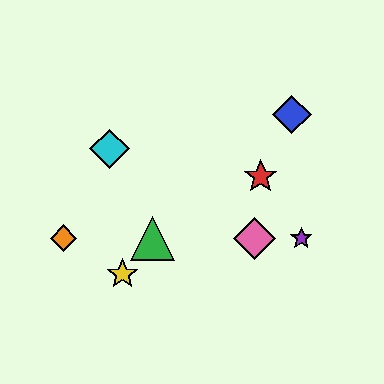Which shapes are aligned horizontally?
The green triangle, the purple star, the orange diamond, the pink diamond are aligned horizontally.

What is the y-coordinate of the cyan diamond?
The cyan diamond is at y≈149.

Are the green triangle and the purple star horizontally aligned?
Yes, both are at y≈238.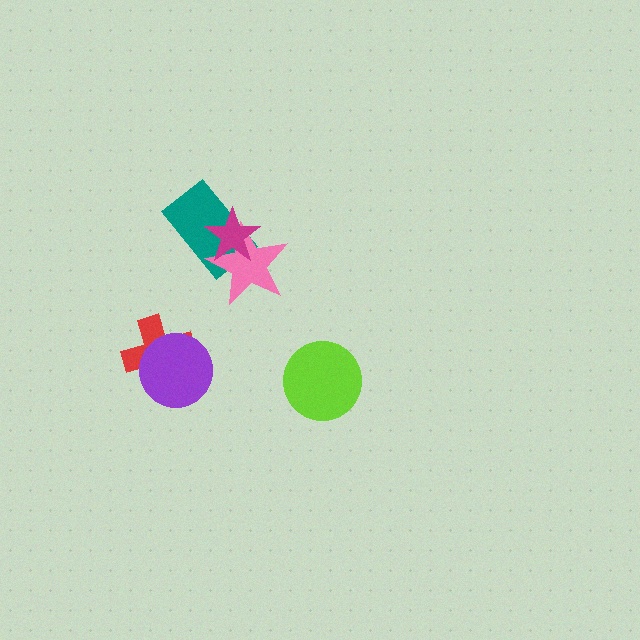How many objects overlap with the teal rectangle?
2 objects overlap with the teal rectangle.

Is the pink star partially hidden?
Yes, it is partially covered by another shape.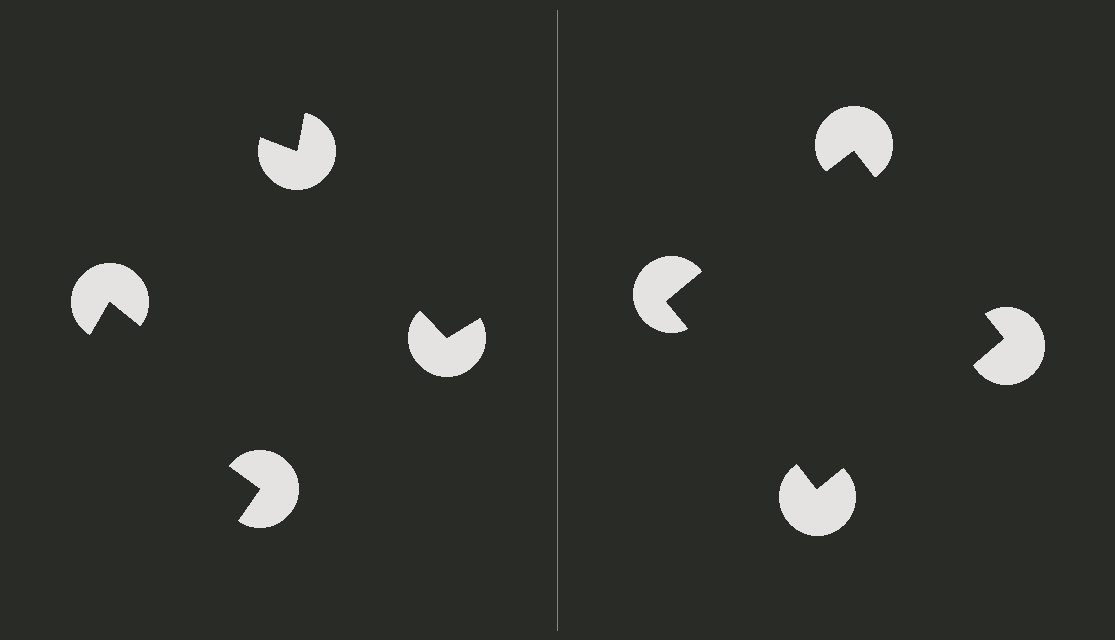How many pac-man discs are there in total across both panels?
8 — 4 on each side.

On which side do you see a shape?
An illusory square appears on the right side. On the left side the wedge cuts are rotated, so no coherent shape forms.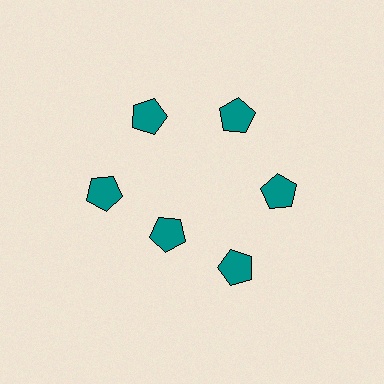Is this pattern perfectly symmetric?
No. The 6 teal pentagons are arranged in a ring, but one element near the 7 o'clock position is pulled inward toward the center, breaking the 6-fold rotational symmetry.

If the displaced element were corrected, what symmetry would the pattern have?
It would have 6-fold rotational symmetry — the pattern would map onto itself every 60 degrees.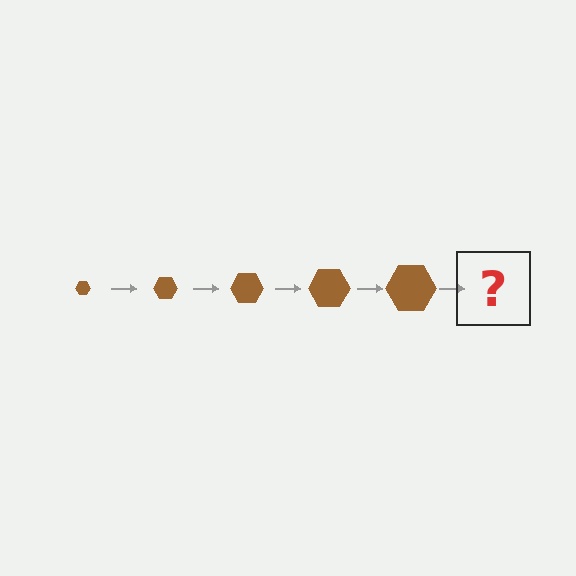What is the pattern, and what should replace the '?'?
The pattern is that the hexagon gets progressively larger each step. The '?' should be a brown hexagon, larger than the previous one.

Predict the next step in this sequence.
The next step is a brown hexagon, larger than the previous one.